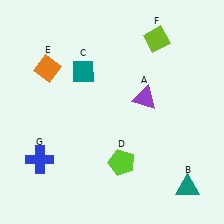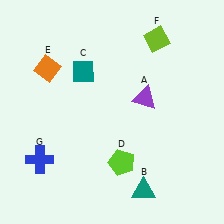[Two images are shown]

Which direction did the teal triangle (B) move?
The teal triangle (B) moved left.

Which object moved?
The teal triangle (B) moved left.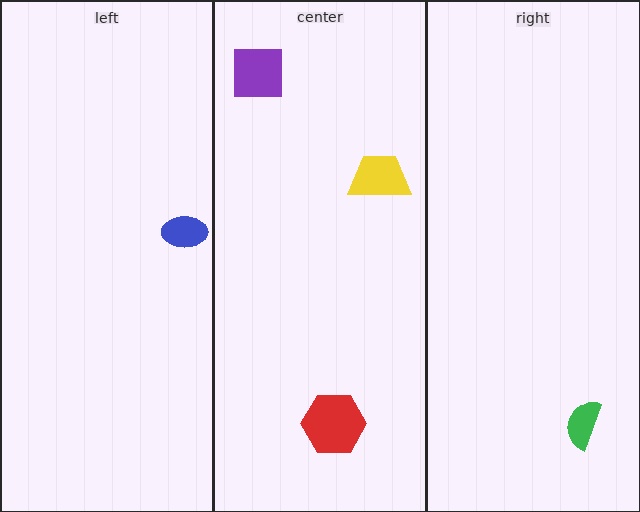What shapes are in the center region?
The yellow trapezoid, the purple square, the red hexagon.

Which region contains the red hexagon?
The center region.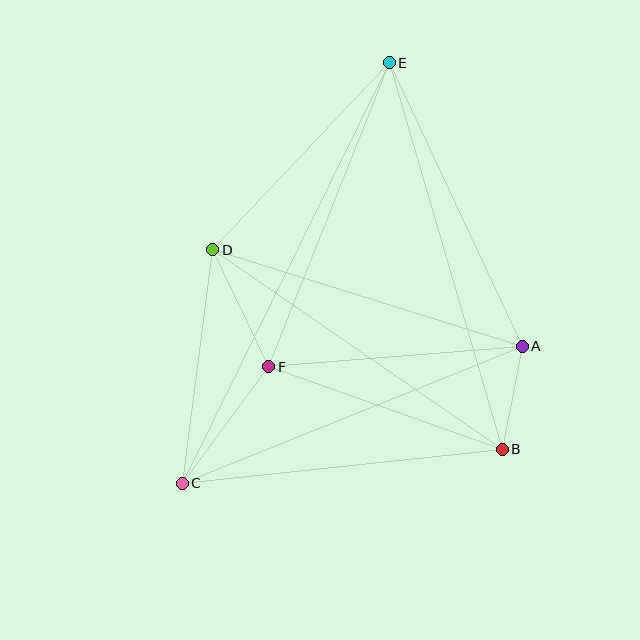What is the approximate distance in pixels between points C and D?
The distance between C and D is approximately 236 pixels.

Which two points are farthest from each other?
Points C and E are farthest from each other.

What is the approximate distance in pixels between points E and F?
The distance between E and F is approximately 327 pixels.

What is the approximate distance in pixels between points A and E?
The distance between A and E is approximately 313 pixels.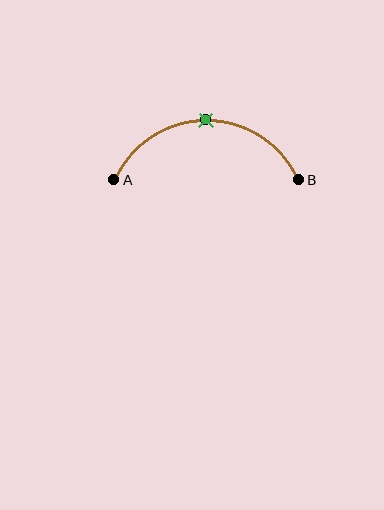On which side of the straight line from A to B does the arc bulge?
The arc bulges above the straight line connecting A and B.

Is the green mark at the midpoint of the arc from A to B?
Yes. The green mark lies on the arc at equal arc-length from both A and B — it is the arc midpoint.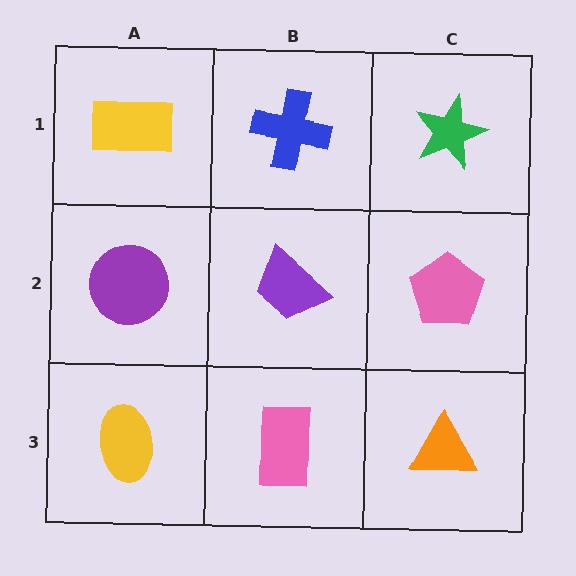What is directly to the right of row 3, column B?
An orange triangle.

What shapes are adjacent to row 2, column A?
A yellow rectangle (row 1, column A), a yellow ellipse (row 3, column A), a purple trapezoid (row 2, column B).